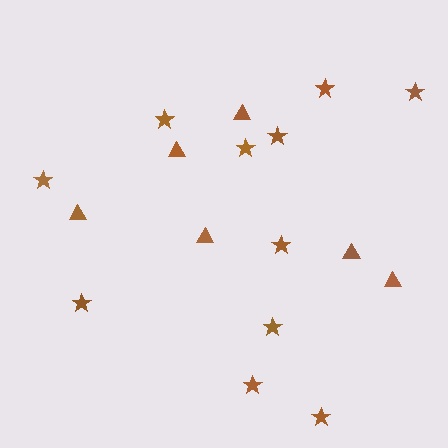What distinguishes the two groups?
There are 2 groups: one group of triangles (6) and one group of stars (11).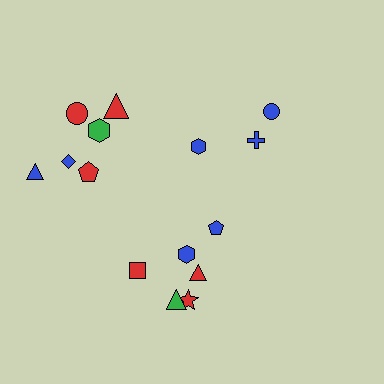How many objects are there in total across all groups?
There are 15 objects.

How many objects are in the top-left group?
There are 6 objects.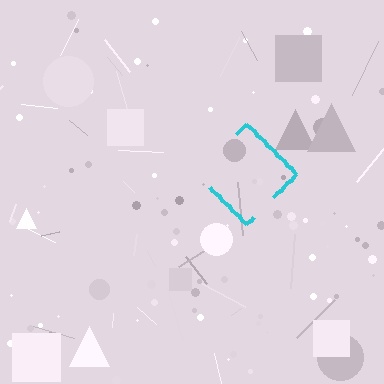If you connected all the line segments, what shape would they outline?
They would outline a diamond.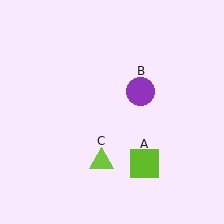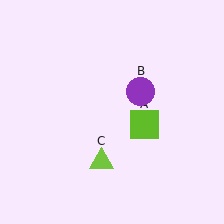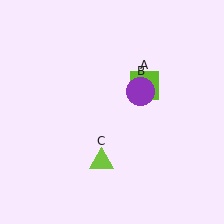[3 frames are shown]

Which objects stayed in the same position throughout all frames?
Purple circle (object B) and lime triangle (object C) remained stationary.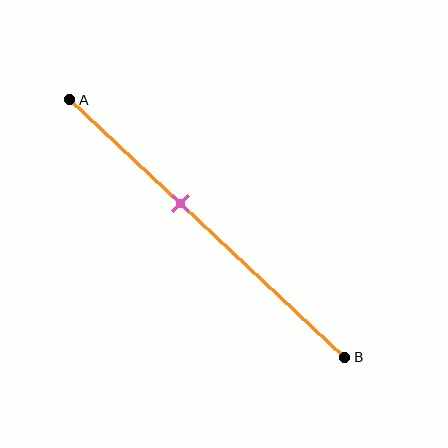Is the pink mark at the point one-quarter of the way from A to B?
No, the mark is at about 40% from A, not at the 25% one-quarter point.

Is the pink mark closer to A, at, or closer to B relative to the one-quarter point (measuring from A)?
The pink mark is closer to point B than the one-quarter point of segment AB.